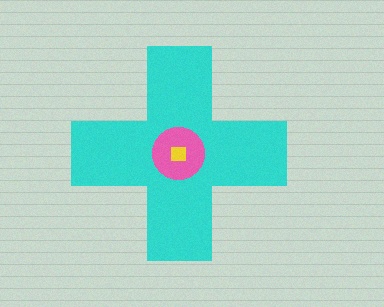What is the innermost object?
The yellow square.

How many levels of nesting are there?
3.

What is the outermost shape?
The cyan cross.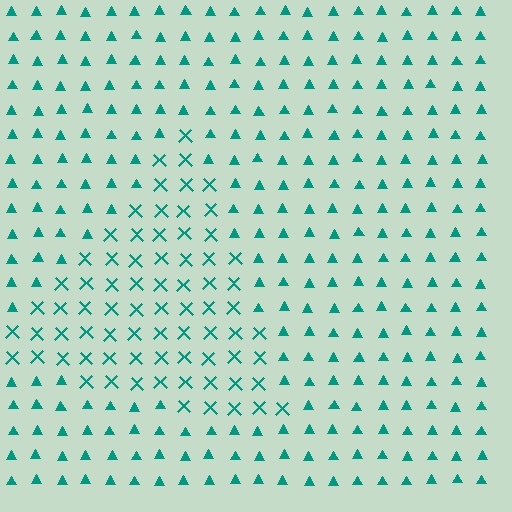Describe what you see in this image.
The image is filled with small teal elements arranged in a uniform grid. A triangle-shaped region contains X marks, while the surrounding area contains triangles. The boundary is defined purely by the change in element shape.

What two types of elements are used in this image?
The image uses X marks inside the triangle region and triangles outside it.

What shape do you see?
I see a triangle.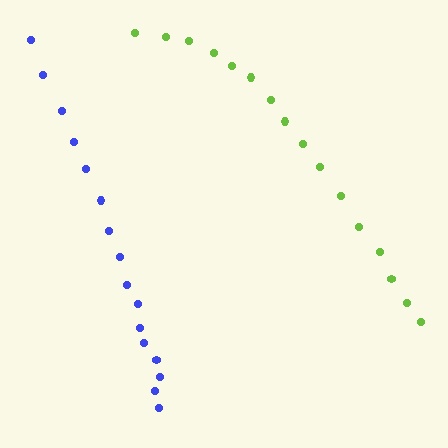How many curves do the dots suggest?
There are 2 distinct paths.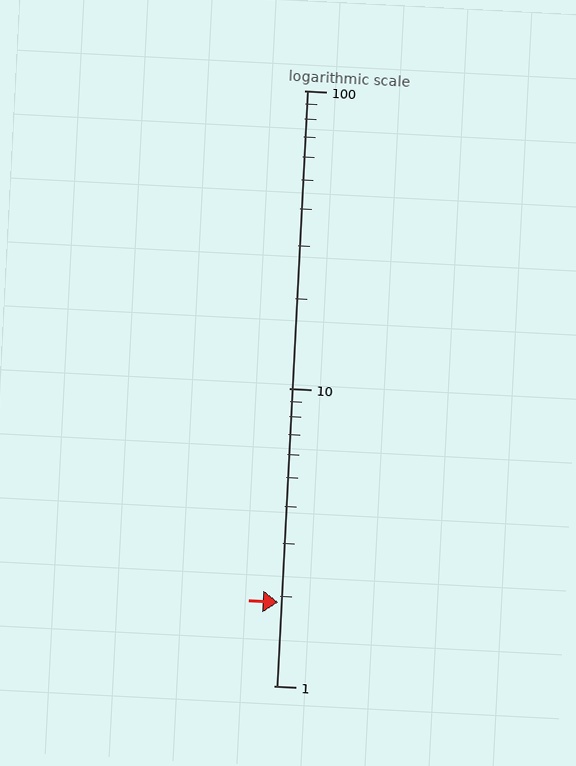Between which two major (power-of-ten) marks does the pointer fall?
The pointer is between 1 and 10.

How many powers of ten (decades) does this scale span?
The scale spans 2 decades, from 1 to 100.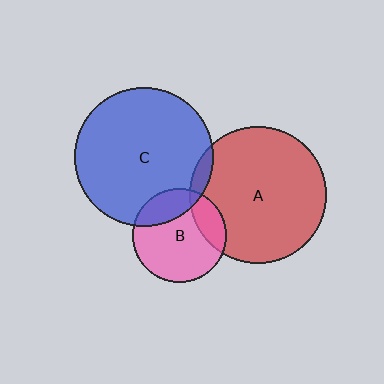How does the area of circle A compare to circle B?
Approximately 2.1 times.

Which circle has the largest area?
Circle C (blue).